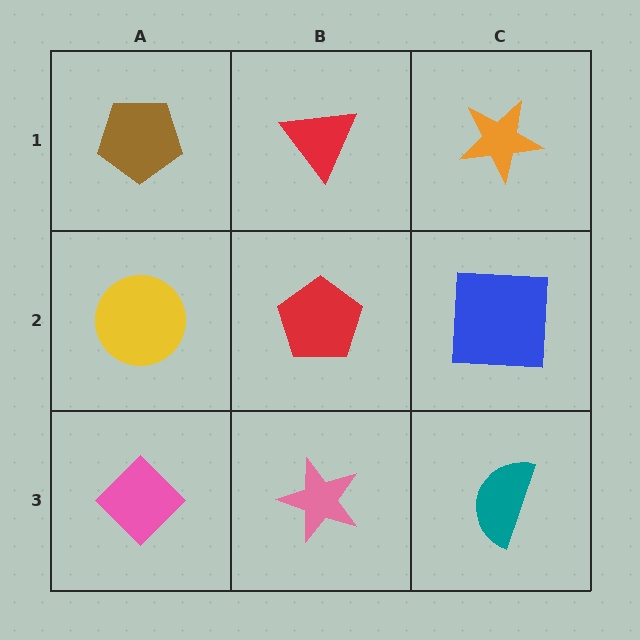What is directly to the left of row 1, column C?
A red triangle.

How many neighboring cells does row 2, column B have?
4.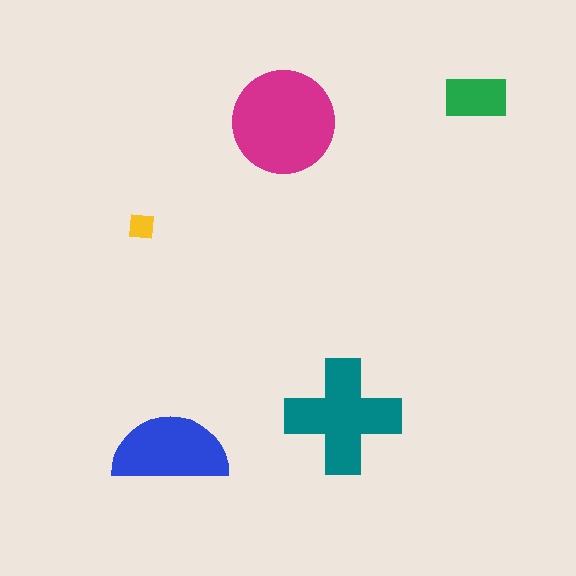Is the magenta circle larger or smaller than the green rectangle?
Larger.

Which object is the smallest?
The yellow square.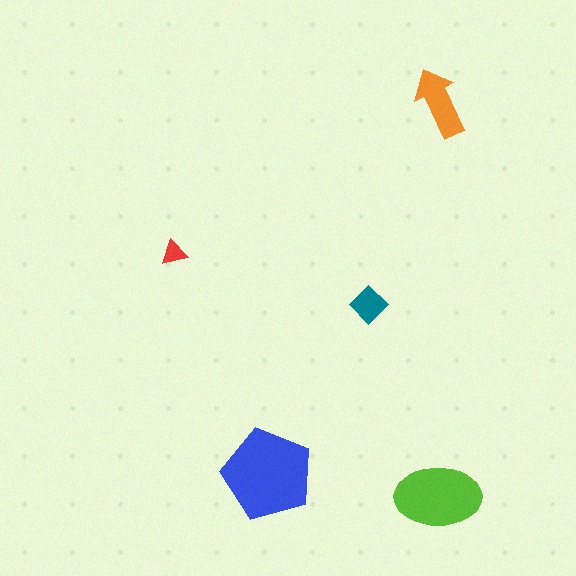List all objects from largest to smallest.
The blue pentagon, the lime ellipse, the orange arrow, the teal diamond, the red triangle.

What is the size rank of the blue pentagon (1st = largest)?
1st.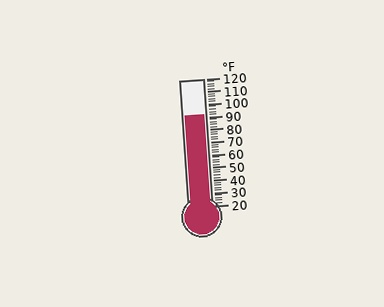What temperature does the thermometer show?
The thermometer shows approximately 92°F.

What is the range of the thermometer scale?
The thermometer scale ranges from 20°F to 120°F.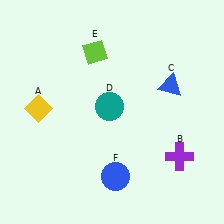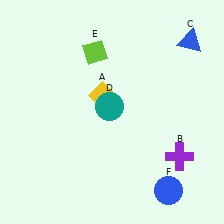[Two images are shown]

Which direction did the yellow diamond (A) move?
The yellow diamond (A) moved right.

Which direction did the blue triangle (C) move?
The blue triangle (C) moved up.